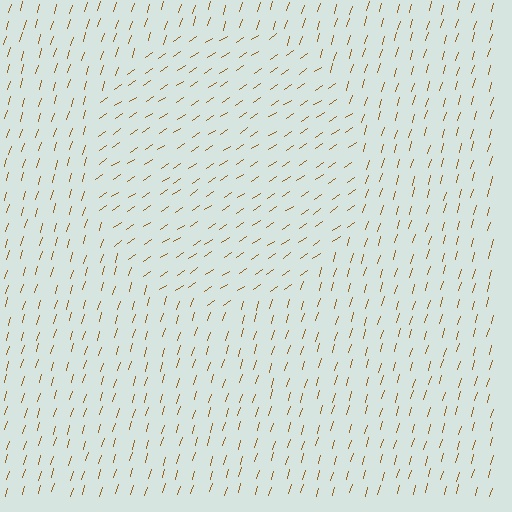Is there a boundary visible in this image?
Yes, there is a texture boundary formed by a change in line orientation.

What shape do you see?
I see a circle.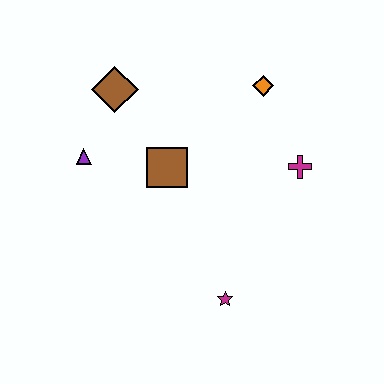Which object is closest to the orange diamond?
The magenta cross is closest to the orange diamond.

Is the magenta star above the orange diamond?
No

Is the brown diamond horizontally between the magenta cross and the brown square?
No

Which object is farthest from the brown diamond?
The magenta star is farthest from the brown diamond.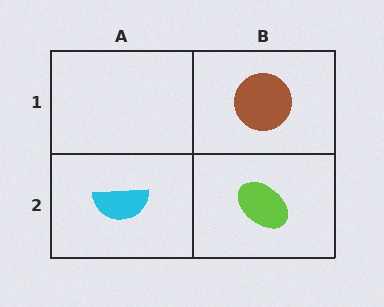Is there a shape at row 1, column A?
No, that cell is empty.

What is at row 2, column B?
A lime ellipse.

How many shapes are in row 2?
2 shapes.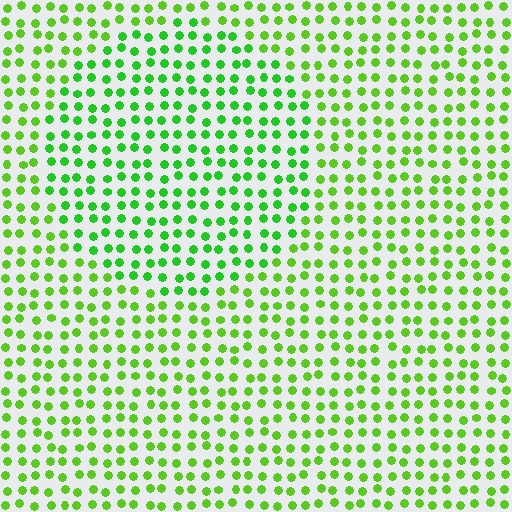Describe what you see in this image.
The image is filled with small lime elements in a uniform arrangement. A circle-shaped region is visible where the elements are tinted to a slightly different hue, forming a subtle color boundary.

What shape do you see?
I see a circle.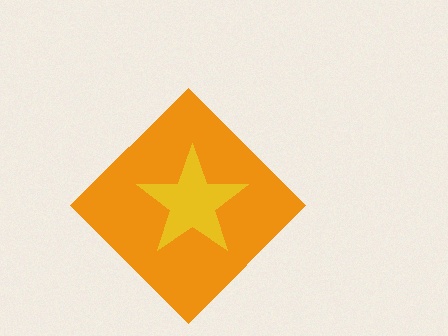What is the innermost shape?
The yellow star.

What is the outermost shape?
The orange diamond.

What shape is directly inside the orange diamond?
The yellow star.